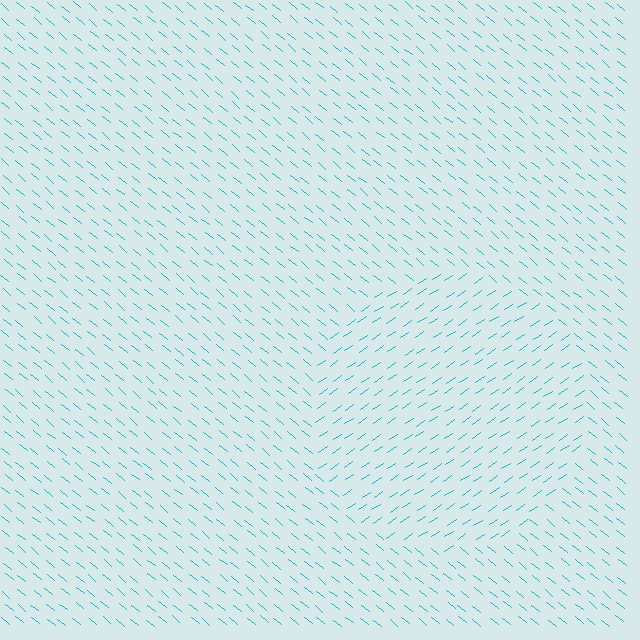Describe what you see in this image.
The image is filled with small cyan line segments. A circle region in the image has lines oriented differently from the surrounding lines, creating a visible texture boundary.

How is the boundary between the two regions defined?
The boundary is defined purely by a change in line orientation (approximately 73 degrees difference). All lines are the same color and thickness.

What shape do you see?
I see a circle.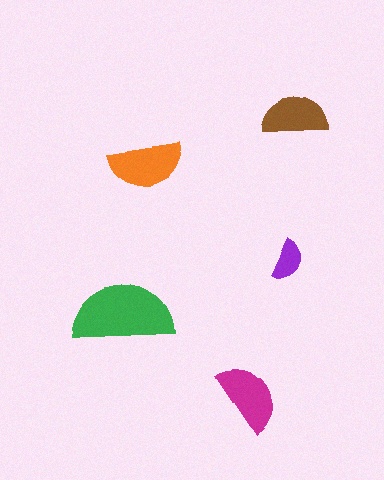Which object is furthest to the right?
The brown semicircle is rightmost.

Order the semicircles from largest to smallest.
the green one, the orange one, the magenta one, the brown one, the purple one.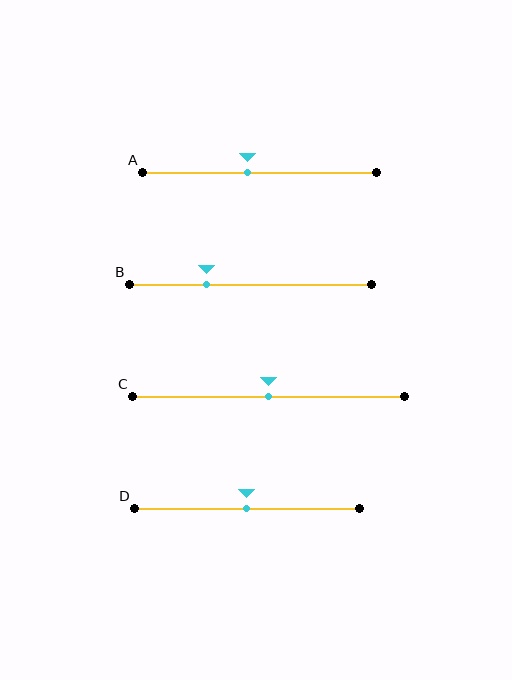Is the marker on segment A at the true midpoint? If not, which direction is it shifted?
No, the marker on segment A is shifted to the left by about 5% of the segment length.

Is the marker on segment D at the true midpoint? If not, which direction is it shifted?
Yes, the marker on segment D is at the true midpoint.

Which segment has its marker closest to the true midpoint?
Segment C has its marker closest to the true midpoint.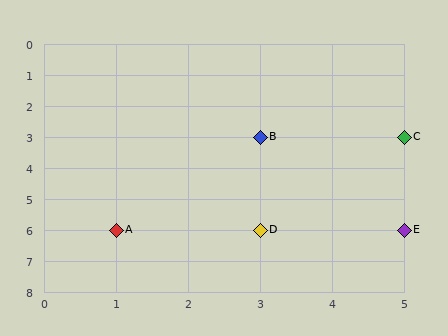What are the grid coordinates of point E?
Point E is at grid coordinates (5, 6).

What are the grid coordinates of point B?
Point B is at grid coordinates (3, 3).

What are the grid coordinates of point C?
Point C is at grid coordinates (5, 3).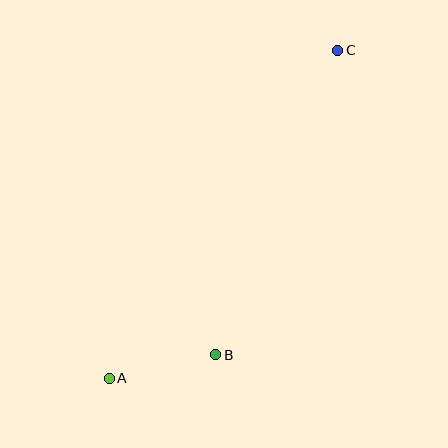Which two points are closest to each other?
Points A and B are closest to each other.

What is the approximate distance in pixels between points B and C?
The distance between B and C is approximately 328 pixels.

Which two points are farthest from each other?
Points A and C are farthest from each other.